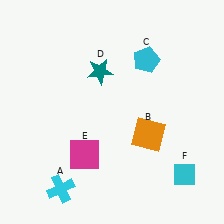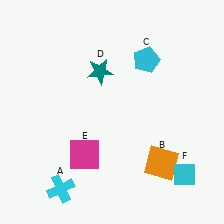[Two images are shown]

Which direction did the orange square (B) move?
The orange square (B) moved down.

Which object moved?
The orange square (B) moved down.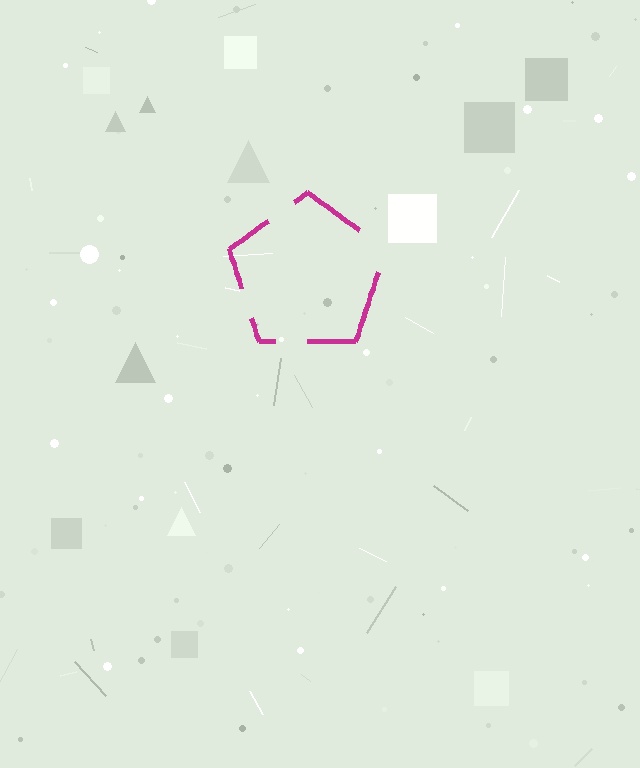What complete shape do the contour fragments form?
The contour fragments form a pentagon.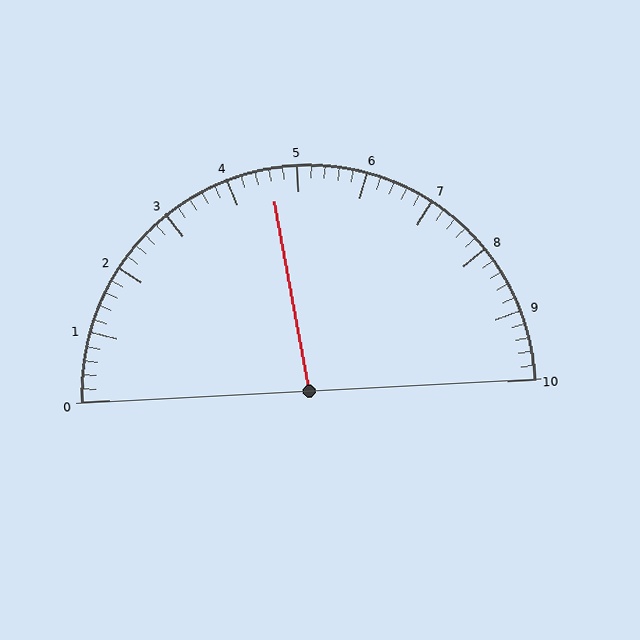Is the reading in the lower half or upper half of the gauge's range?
The reading is in the lower half of the range (0 to 10).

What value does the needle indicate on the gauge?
The needle indicates approximately 4.6.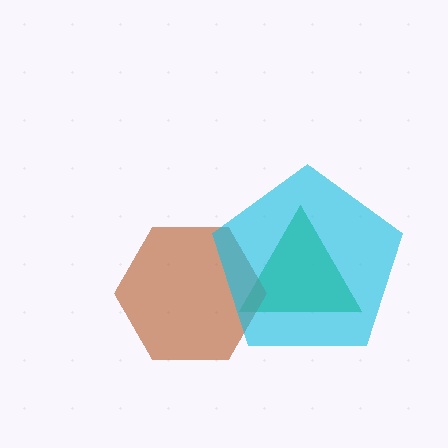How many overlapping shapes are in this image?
There are 3 overlapping shapes in the image.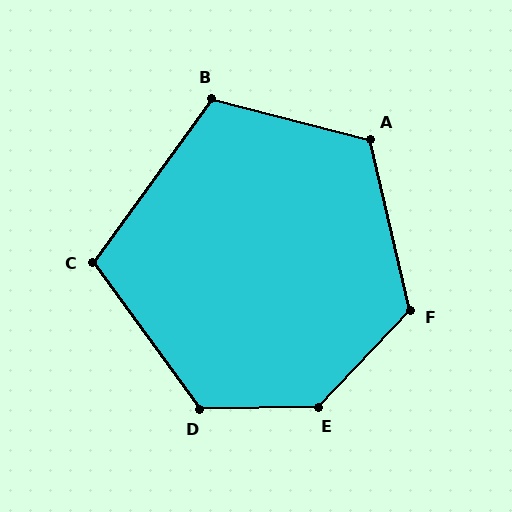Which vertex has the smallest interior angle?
C, at approximately 108 degrees.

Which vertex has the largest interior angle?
E, at approximately 135 degrees.